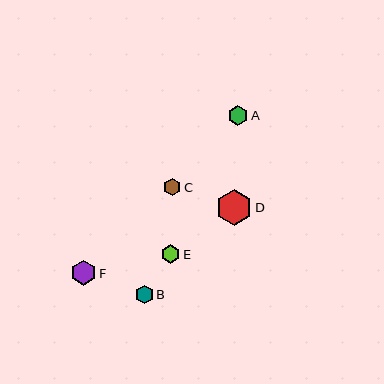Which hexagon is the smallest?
Hexagon C is the smallest with a size of approximately 17 pixels.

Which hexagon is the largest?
Hexagon D is the largest with a size of approximately 36 pixels.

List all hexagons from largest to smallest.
From largest to smallest: D, F, A, E, B, C.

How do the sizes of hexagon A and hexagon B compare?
Hexagon A and hexagon B are approximately the same size.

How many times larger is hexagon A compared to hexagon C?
Hexagon A is approximately 1.1 times the size of hexagon C.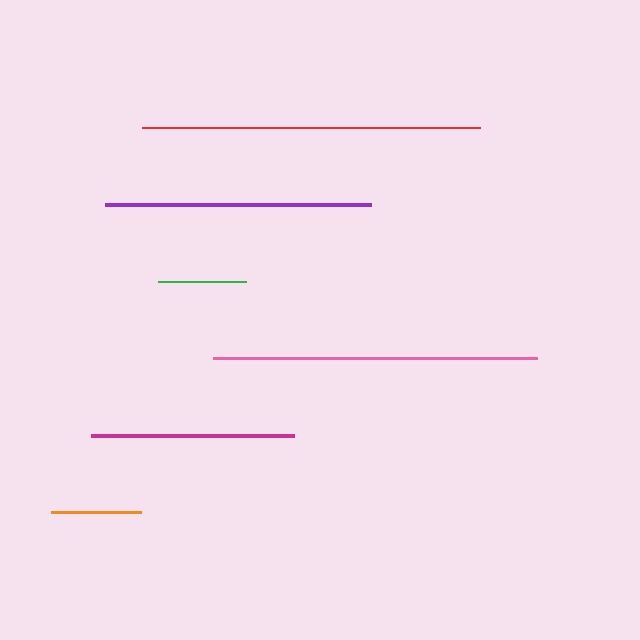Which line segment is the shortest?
The green line is the shortest at approximately 88 pixels.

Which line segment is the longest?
The red line is the longest at approximately 339 pixels.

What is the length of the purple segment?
The purple segment is approximately 266 pixels long.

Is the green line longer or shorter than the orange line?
The orange line is longer than the green line.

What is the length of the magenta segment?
The magenta segment is approximately 203 pixels long.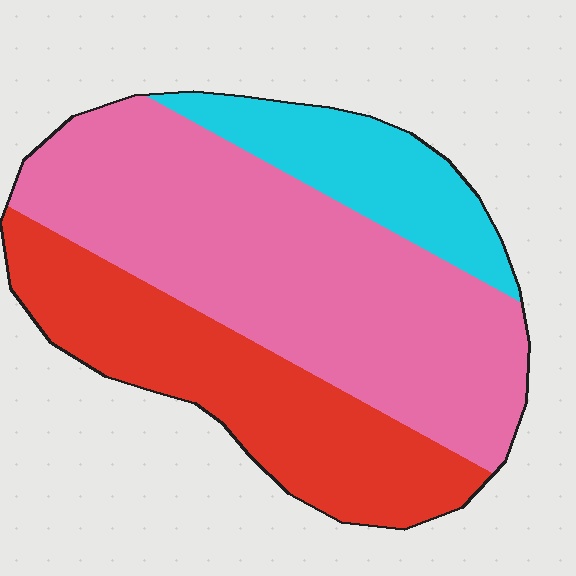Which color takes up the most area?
Pink, at roughly 55%.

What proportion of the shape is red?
Red covers roughly 30% of the shape.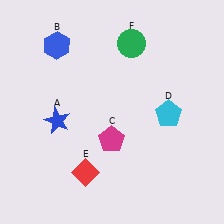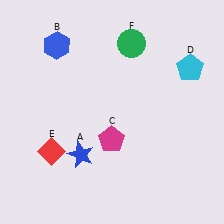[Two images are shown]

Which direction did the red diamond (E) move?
The red diamond (E) moved left.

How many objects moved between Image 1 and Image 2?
3 objects moved between the two images.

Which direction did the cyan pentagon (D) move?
The cyan pentagon (D) moved up.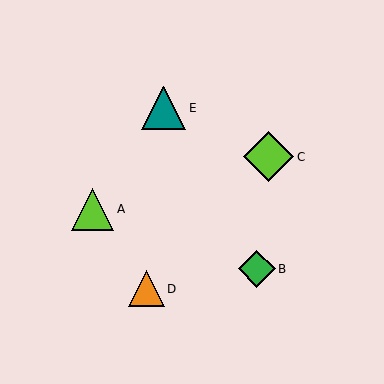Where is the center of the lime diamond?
The center of the lime diamond is at (269, 157).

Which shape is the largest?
The lime diamond (labeled C) is the largest.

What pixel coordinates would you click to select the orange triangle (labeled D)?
Click at (146, 289) to select the orange triangle D.